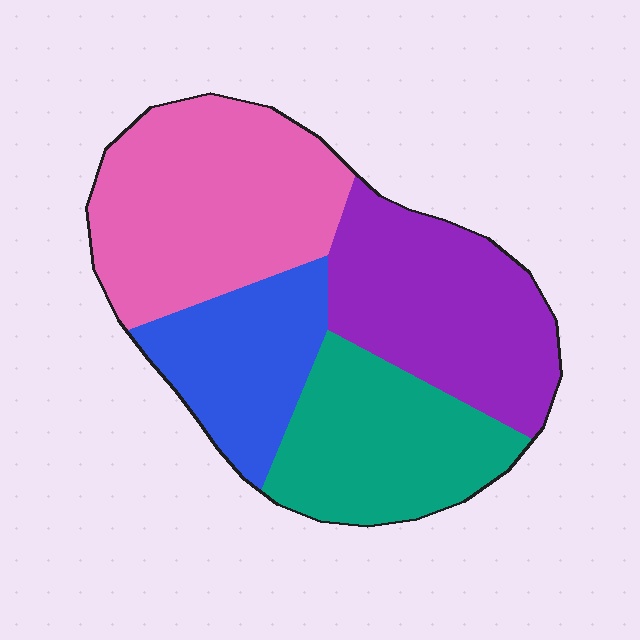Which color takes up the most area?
Pink, at roughly 30%.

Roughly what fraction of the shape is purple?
Purple takes up about one quarter (1/4) of the shape.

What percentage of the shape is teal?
Teal covers 23% of the shape.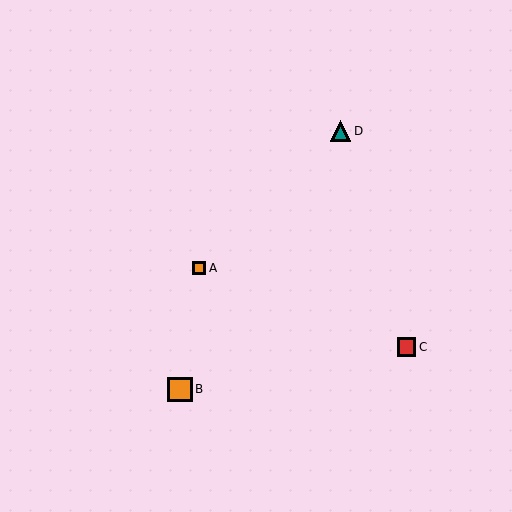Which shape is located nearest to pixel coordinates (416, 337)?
The red square (labeled C) at (406, 347) is nearest to that location.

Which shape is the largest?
The orange square (labeled B) is the largest.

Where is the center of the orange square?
The center of the orange square is at (199, 268).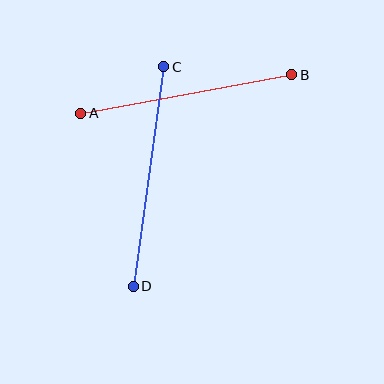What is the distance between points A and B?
The distance is approximately 214 pixels.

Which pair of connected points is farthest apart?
Points C and D are farthest apart.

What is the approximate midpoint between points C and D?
The midpoint is at approximately (148, 177) pixels.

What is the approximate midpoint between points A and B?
The midpoint is at approximately (186, 94) pixels.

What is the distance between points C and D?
The distance is approximately 221 pixels.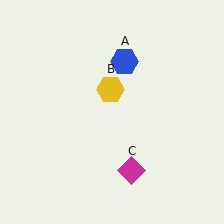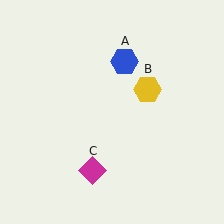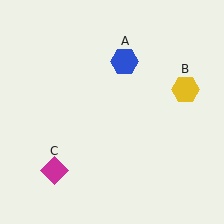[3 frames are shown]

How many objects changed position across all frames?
2 objects changed position: yellow hexagon (object B), magenta diamond (object C).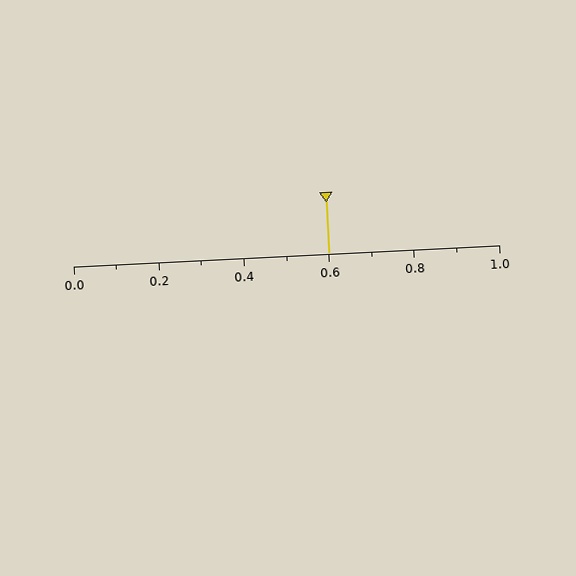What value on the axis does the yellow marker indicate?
The marker indicates approximately 0.6.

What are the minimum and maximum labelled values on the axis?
The axis runs from 0.0 to 1.0.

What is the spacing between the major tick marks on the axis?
The major ticks are spaced 0.2 apart.